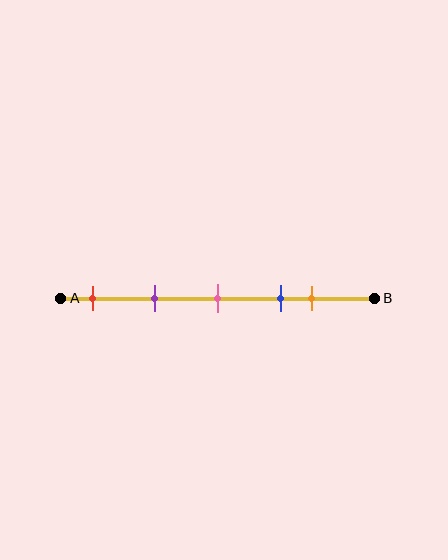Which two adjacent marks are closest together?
The blue and orange marks are the closest adjacent pair.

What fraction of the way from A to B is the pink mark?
The pink mark is approximately 50% (0.5) of the way from A to B.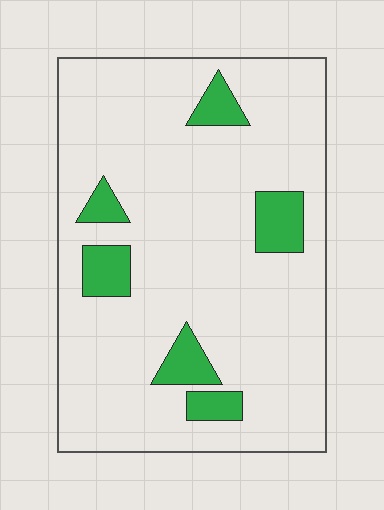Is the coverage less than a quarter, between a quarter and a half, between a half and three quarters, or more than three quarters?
Less than a quarter.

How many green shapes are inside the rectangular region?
6.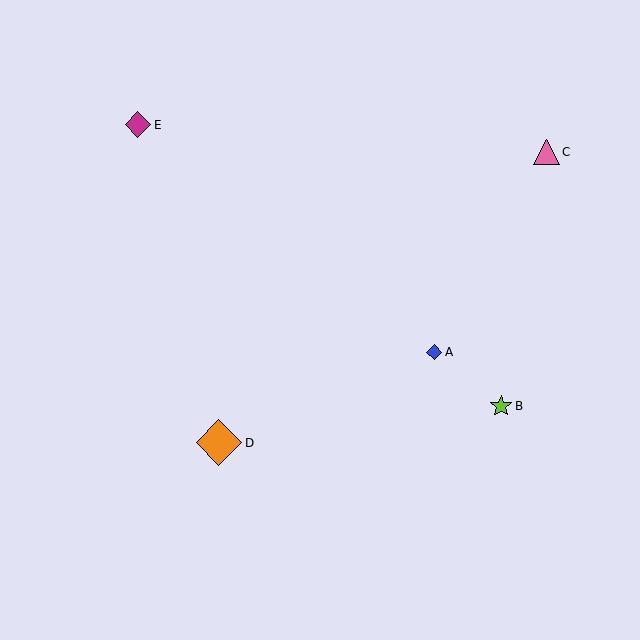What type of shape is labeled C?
Shape C is a pink triangle.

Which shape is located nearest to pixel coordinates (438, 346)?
The blue diamond (labeled A) at (434, 352) is nearest to that location.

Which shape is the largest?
The orange diamond (labeled D) is the largest.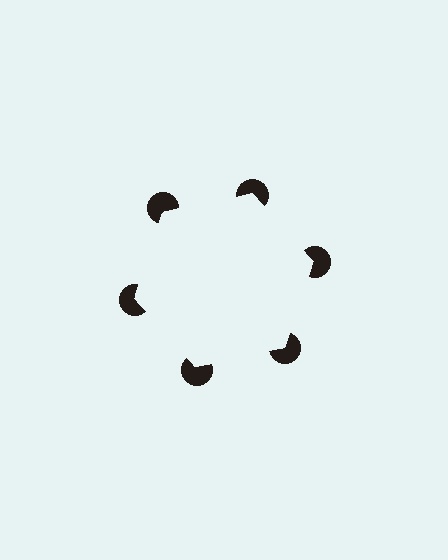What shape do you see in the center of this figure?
An illusory hexagon — its edges are inferred from the aligned wedge cuts in the pac-man discs, not physically drawn.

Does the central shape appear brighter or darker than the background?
It typically appears slightly brighter than the background, even though no actual brightness change is drawn.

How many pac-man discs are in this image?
There are 6 — one at each vertex of the illusory hexagon.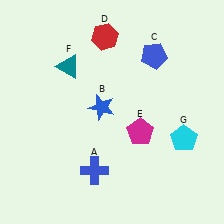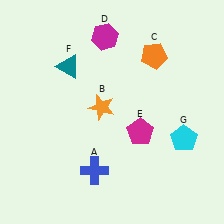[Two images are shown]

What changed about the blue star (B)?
In Image 1, B is blue. In Image 2, it changed to orange.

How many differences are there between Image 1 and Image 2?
There are 3 differences between the two images.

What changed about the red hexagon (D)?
In Image 1, D is red. In Image 2, it changed to magenta.